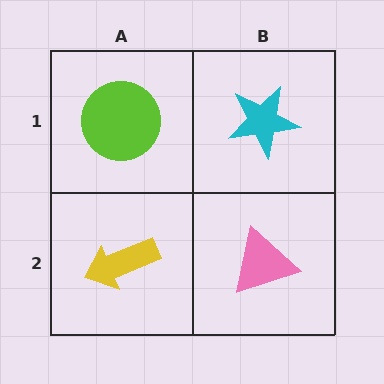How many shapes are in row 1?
2 shapes.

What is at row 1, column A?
A lime circle.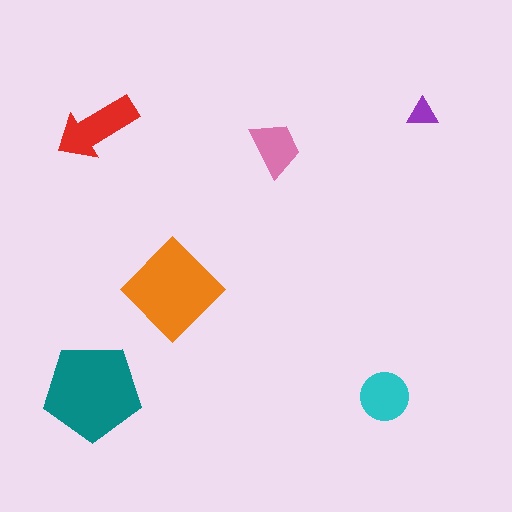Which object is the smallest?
The purple triangle.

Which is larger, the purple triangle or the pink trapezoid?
The pink trapezoid.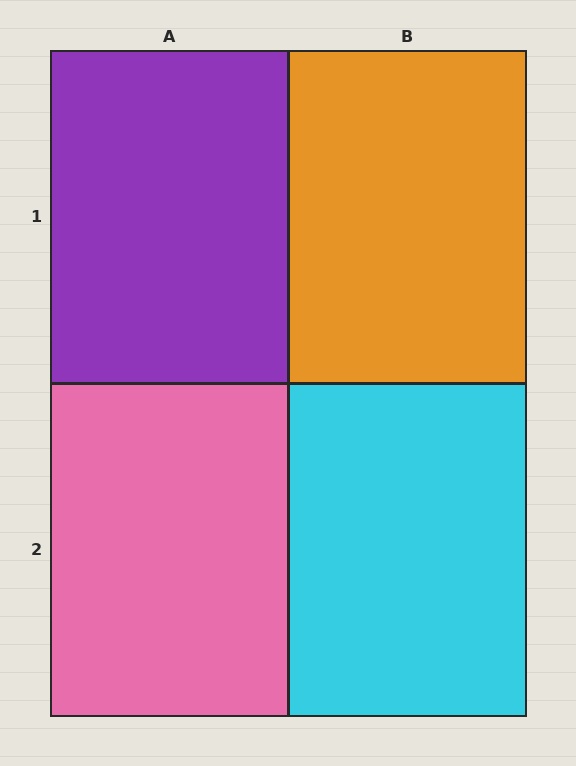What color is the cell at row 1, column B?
Orange.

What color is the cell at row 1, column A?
Purple.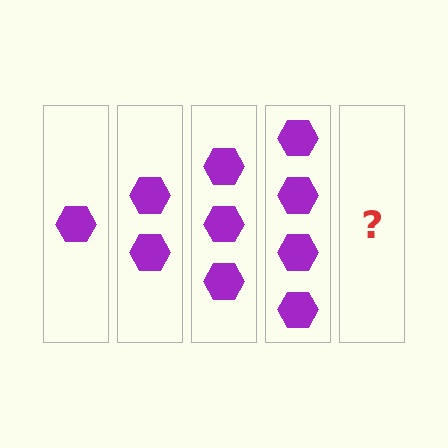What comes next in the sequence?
The next element should be 5 hexagons.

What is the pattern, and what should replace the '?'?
The pattern is that each step adds one more hexagon. The '?' should be 5 hexagons.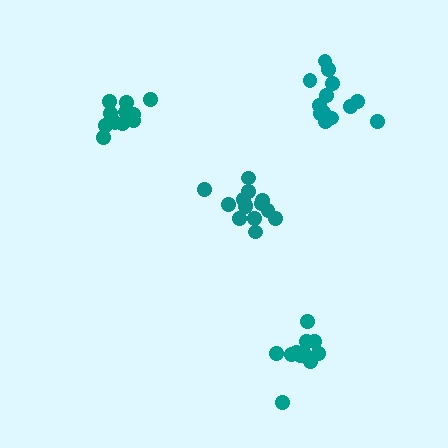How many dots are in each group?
Group 1: 11 dots, Group 2: 14 dots, Group 3: 14 dots, Group 4: 11 dots (50 total).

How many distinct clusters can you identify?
There are 4 distinct clusters.